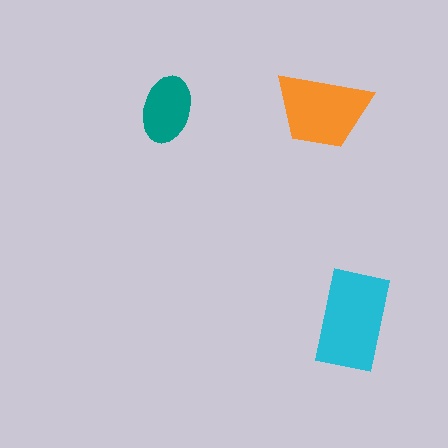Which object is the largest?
The cyan rectangle.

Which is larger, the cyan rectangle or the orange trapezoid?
The cyan rectangle.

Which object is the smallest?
The teal ellipse.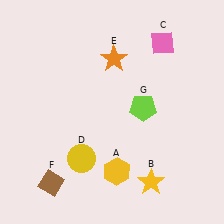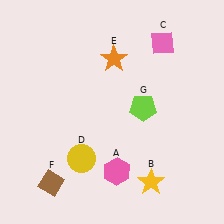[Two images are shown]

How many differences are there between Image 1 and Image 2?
There is 1 difference between the two images.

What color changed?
The hexagon (A) changed from yellow in Image 1 to pink in Image 2.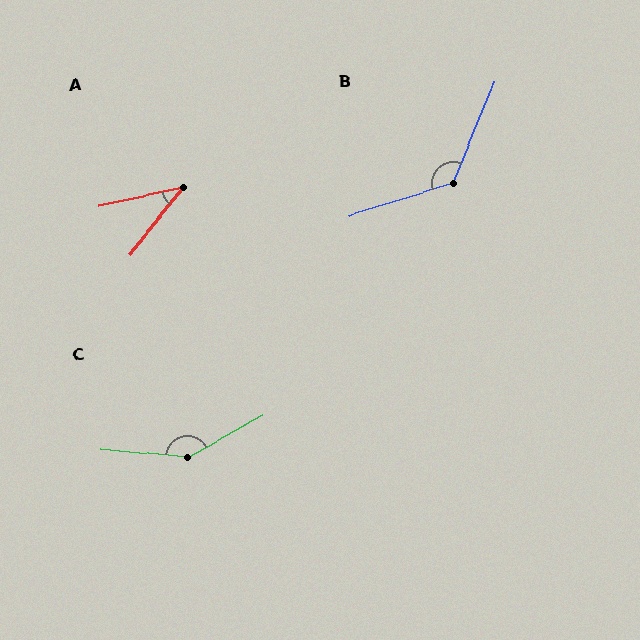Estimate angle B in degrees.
Approximately 130 degrees.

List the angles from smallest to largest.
A (39°), B (130°), C (146°).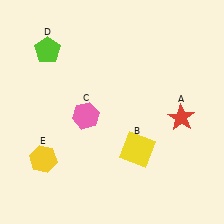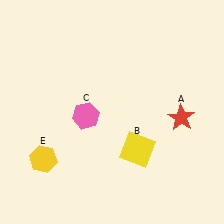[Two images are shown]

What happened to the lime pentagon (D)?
The lime pentagon (D) was removed in Image 2. It was in the top-left area of Image 1.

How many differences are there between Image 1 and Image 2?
There is 1 difference between the two images.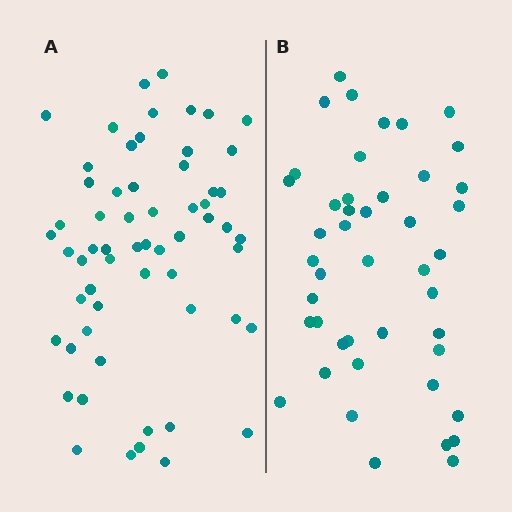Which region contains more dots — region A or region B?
Region A (the left region) has more dots.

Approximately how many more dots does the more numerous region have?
Region A has approximately 15 more dots than region B.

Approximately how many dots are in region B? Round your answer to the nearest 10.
About 40 dots. (The exact count is 45, which rounds to 40.)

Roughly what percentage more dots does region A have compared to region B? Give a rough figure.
About 35% more.